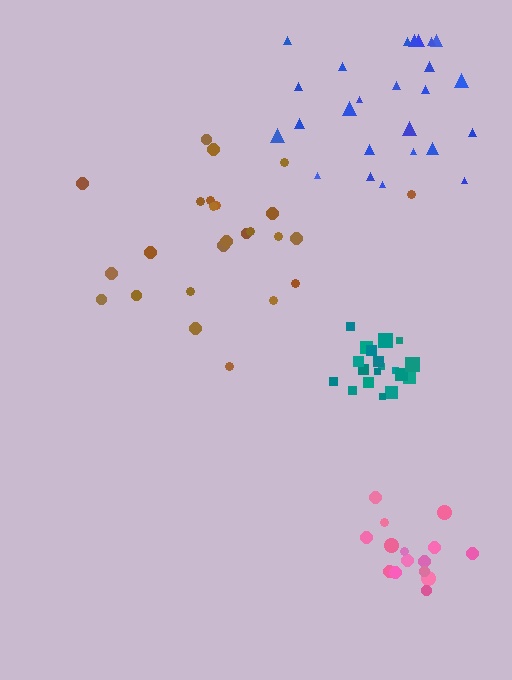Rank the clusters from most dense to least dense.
teal, pink, blue, brown.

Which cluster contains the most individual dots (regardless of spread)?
Brown (25).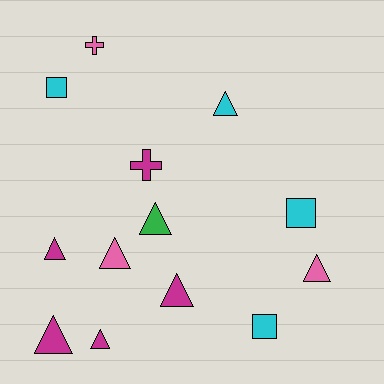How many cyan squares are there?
There are 3 cyan squares.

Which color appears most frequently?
Magenta, with 5 objects.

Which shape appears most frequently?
Triangle, with 8 objects.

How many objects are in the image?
There are 13 objects.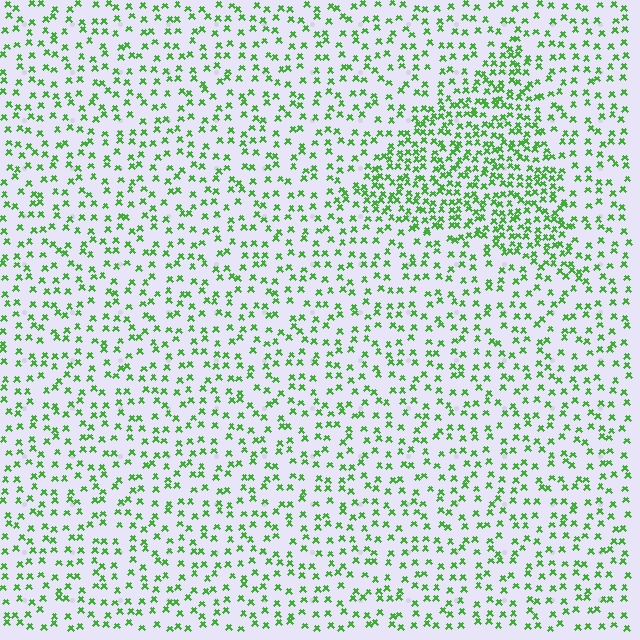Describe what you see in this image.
The image contains small green elements arranged at two different densities. A triangle-shaped region is visible where the elements are more densely packed than the surrounding area.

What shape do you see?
I see a triangle.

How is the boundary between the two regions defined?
The boundary is defined by a change in element density (approximately 2.1x ratio). All elements are the same color, size, and shape.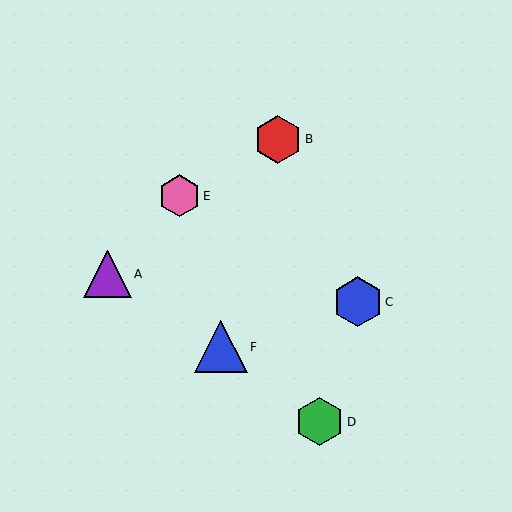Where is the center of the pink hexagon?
The center of the pink hexagon is at (179, 196).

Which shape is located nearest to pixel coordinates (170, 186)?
The pink hexagon (labeled E) at (179, 196) is nearest to that location.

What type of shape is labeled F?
Shape F is a blue triangle.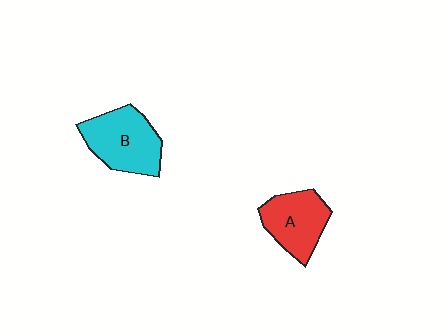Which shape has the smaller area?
Shape A (red).